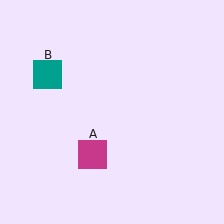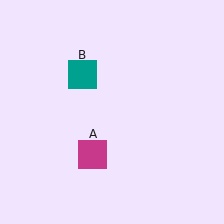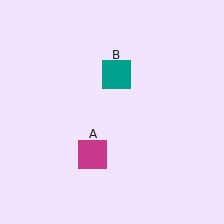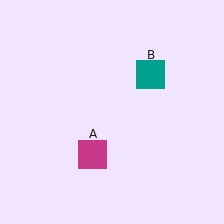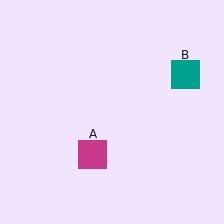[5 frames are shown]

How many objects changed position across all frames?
1 object changed position: teal square (object B).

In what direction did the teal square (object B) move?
The teal square (object B) moved right.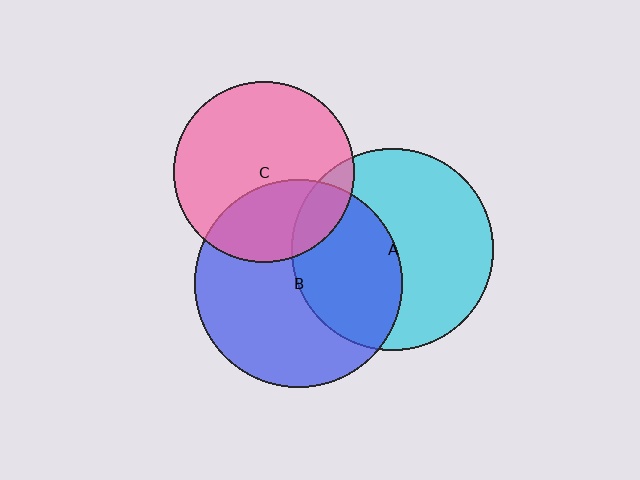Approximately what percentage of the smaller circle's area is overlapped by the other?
Approximately 35%.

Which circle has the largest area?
Circle B (blue).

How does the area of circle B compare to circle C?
Approximately 1.3 times.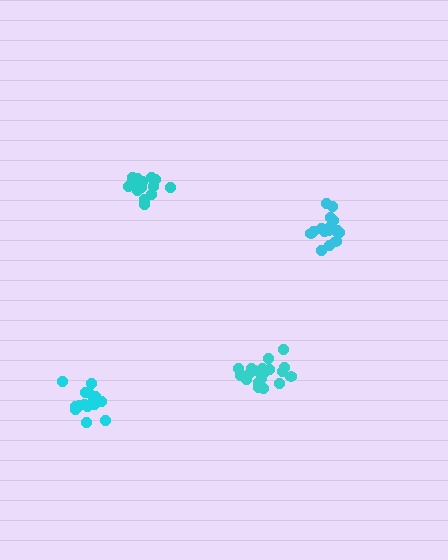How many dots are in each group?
Group 1: 15 dots, Group 2: 19 dots, Group 3: 16 dots, Group 4: 14 dots (64 total).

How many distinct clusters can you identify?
There are 4 distinct clusters.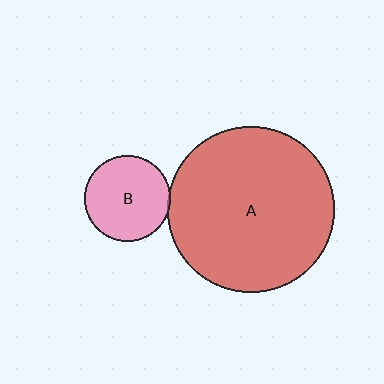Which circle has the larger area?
Circle A (red).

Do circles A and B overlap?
Yes.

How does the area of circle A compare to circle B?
Approximately 3.7 times.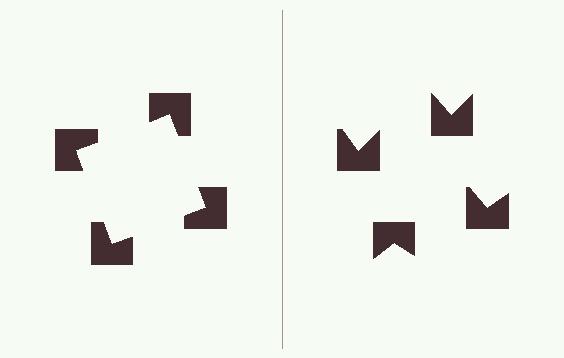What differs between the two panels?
The notched squares are positioned identically on both sides; only the wedge orientations differ. On the left they align to a square; on the right they are misaligned.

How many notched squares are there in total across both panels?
8 — 4 on each side.